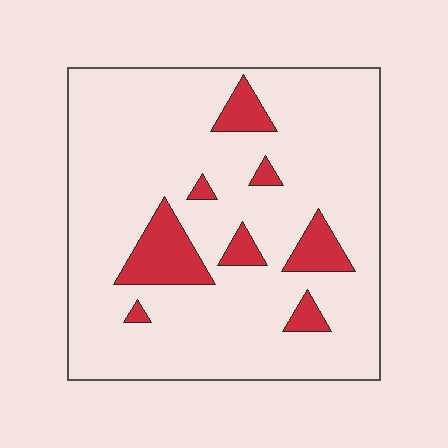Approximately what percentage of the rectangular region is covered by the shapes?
Approximately 15%.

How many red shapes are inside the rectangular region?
8.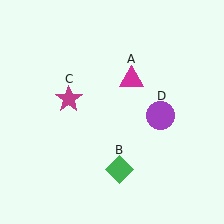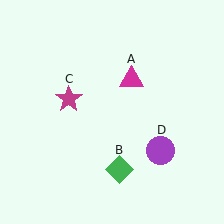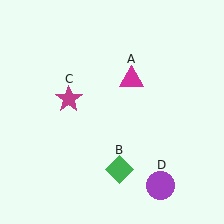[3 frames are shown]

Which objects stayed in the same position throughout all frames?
Magenta triangle (object A) and green diamond (object B) and magenta star (object C) remained stationary.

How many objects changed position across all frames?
1 object changed position: purple circle (object D).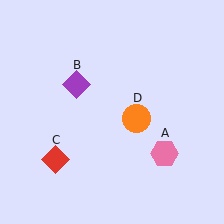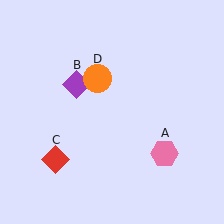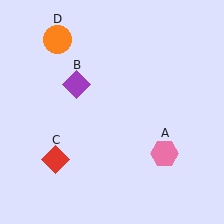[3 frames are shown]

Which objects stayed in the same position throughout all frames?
Pink hexagon (object A) and purple diamond (object B) and red diamond (object C) remained stationary.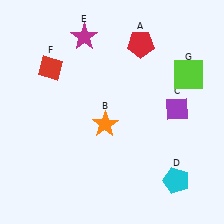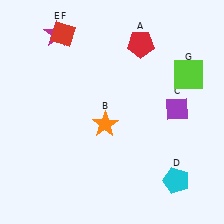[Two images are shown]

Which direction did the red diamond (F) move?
The red diamond (F) moved up.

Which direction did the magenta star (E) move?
The magenta star (E) moved left.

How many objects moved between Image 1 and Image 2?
2 objects moved between the two images.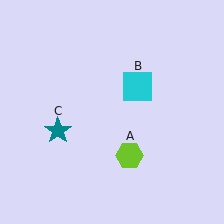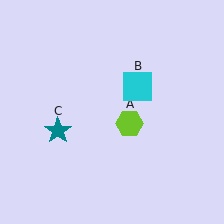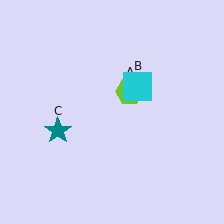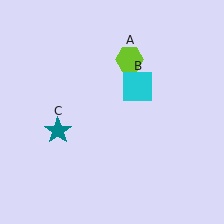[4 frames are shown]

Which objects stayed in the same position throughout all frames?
Cyan square (object B) and teal star (object C) remained stationary.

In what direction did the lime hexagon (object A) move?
The lime hexagon (object A) moved up.